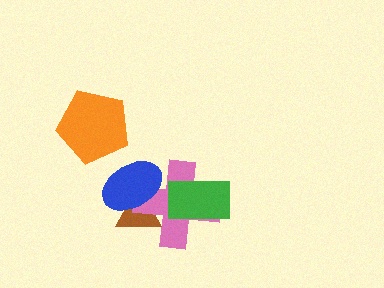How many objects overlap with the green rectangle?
1 object overlaps with the green rectangle.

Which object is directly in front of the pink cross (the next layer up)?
The blue ellipse is directly in front of the pink cross.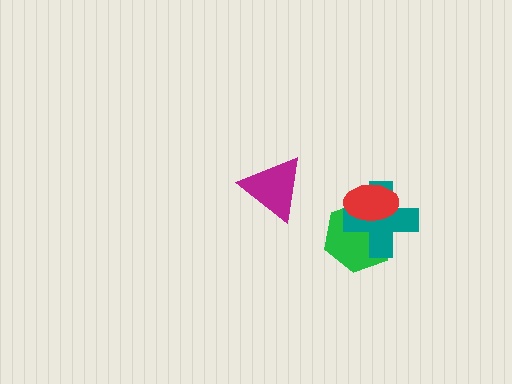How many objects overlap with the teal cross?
2 objects overlap with the teal cross.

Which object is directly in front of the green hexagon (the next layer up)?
The teal cross is directly in front of the green hexagon.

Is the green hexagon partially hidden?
Yes, it is partially covered by another shape.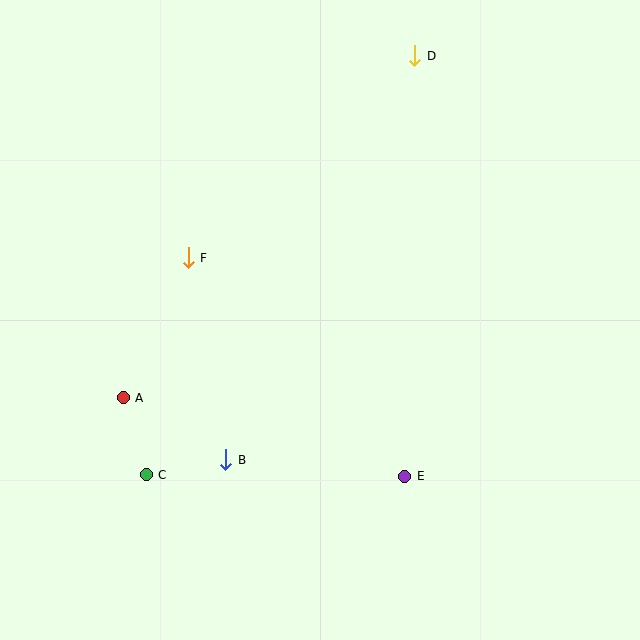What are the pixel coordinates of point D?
Point D is at (415, 56).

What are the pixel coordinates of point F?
Point F is at (188, 258).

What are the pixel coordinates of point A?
Point A is at (123, 398).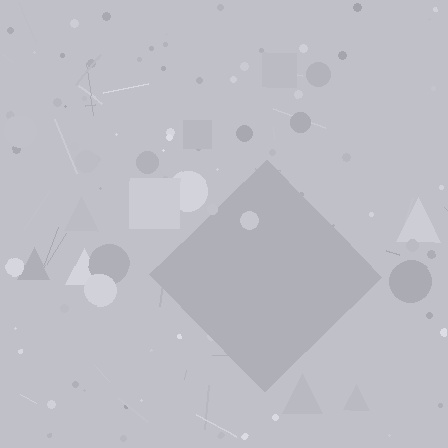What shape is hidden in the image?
A diamond is hidden in the image.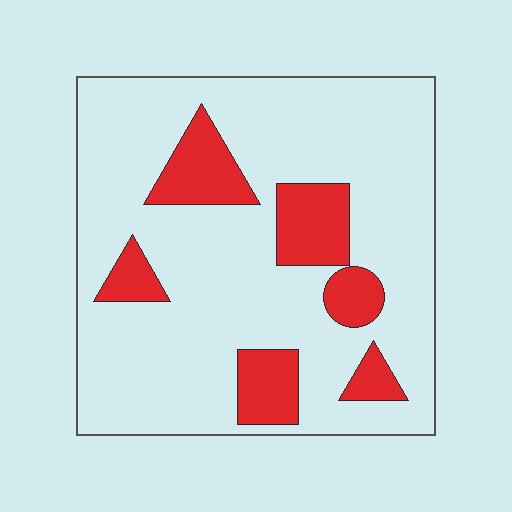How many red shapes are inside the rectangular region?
6.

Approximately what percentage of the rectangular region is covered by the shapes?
Approximately 20%.